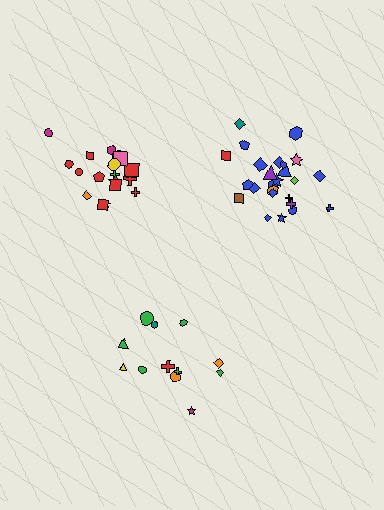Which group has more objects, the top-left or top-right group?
The top-right group.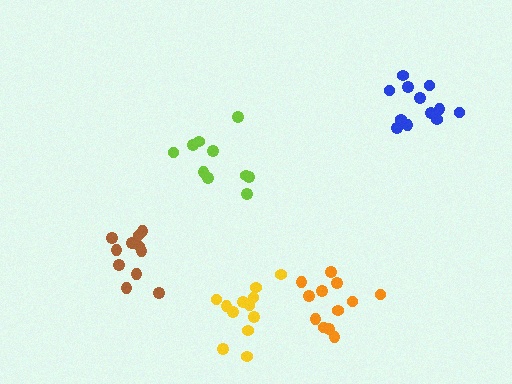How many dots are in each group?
Group 1: 12 dots, Group 2: 10 dots, Group 3: 11 dots, Group 4: 12 dots, Group 5: 12 dots (57 total).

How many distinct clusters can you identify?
There are 5 distinct clusters.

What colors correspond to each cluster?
The clusters are colored: yellow, lime, brown, orange, blue.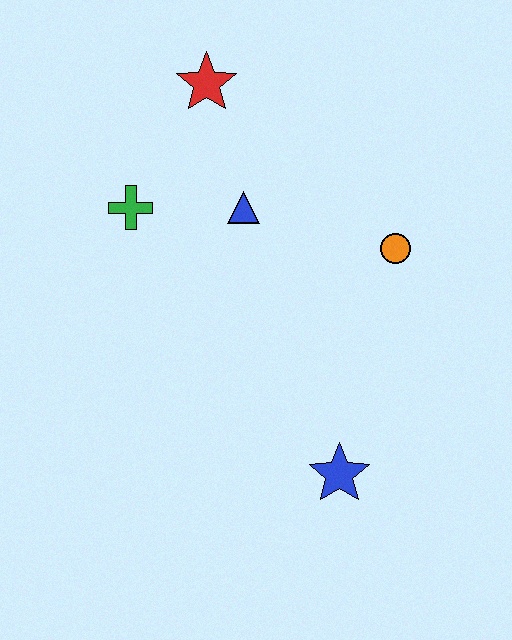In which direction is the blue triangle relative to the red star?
The blue triangle is below the red star.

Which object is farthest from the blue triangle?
The blue star is farthest from the blue triangle.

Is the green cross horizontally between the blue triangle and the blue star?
No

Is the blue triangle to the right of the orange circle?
No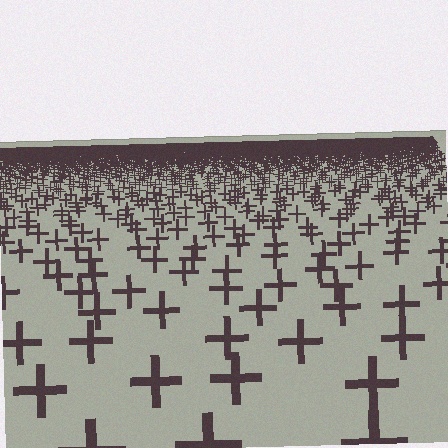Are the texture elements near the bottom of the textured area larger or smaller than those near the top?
Larger. Near the bottom, elements are closer to the viewer and appear at a bigger on-screen size.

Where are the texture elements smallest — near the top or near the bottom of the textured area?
Near the top.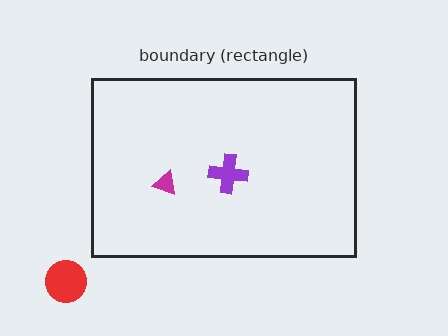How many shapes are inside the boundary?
2 inside, 1 outside.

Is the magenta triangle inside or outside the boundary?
Inside.